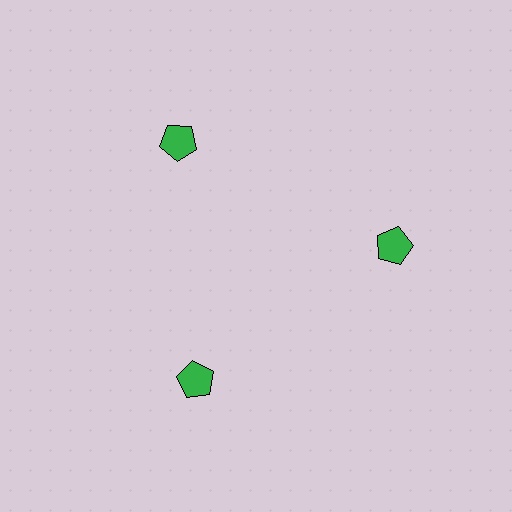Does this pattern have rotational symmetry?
Yes, this pattern has 3-fold rotational symmetry. It looks the same after rotating 120 degrees around the center.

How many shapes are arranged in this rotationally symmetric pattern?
There are 3 shapes, arranged in 3 groups of 1.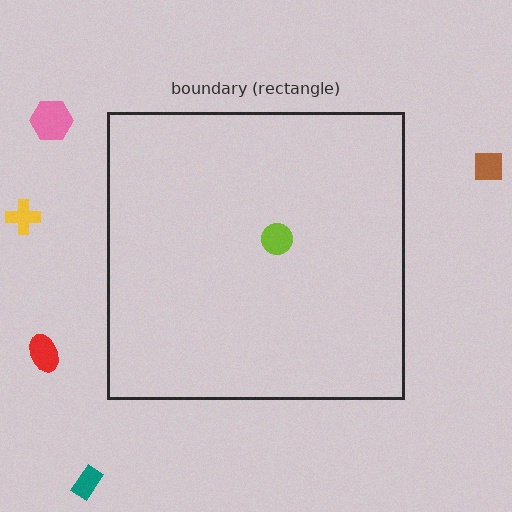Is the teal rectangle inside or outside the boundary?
Outside.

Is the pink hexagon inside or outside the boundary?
Outside.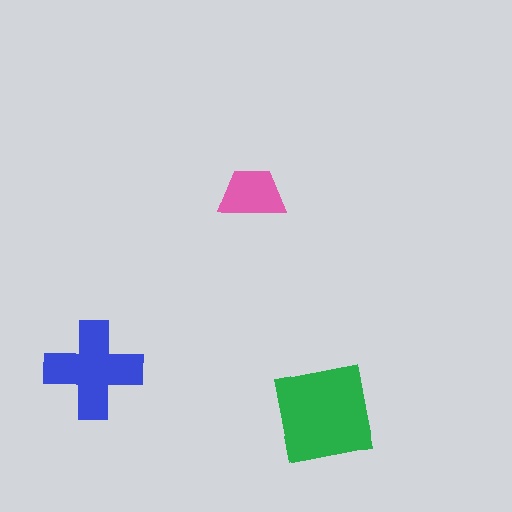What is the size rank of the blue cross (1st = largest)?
2nd.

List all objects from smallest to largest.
The pink trapezoid, the blue cross, the green square.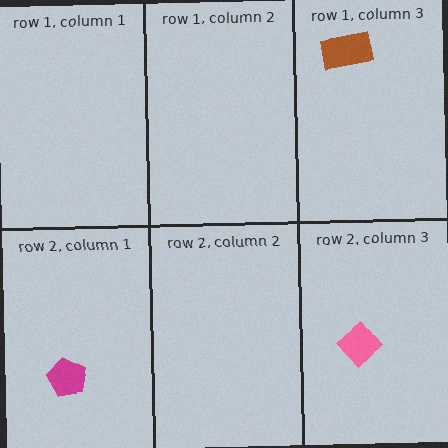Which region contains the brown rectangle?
The row 1, column 3 region.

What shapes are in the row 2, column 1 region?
The magenta pentagon.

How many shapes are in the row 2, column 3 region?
1.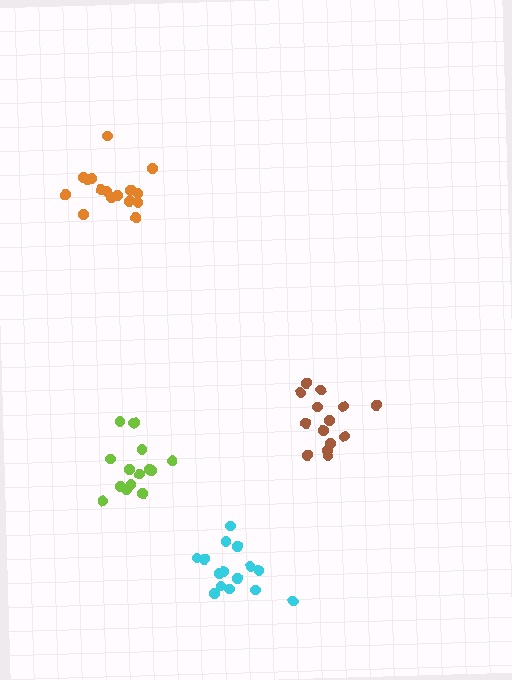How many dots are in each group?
Group 1: 15 dots, Group 2: 14 dots, Group 3: 16 dots, Group 4: 15 dots (60 total).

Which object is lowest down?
The cyan cluster is bottommost.